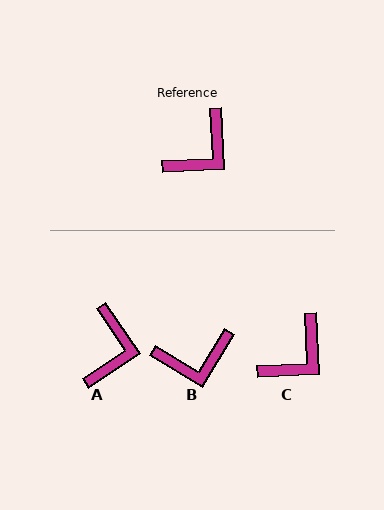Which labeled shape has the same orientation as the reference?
C.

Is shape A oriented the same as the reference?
No, it is off by about 31 degrees.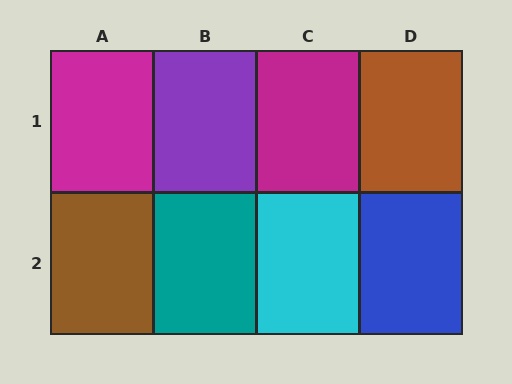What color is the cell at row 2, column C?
Cyan.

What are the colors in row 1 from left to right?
Magenta, purple, magenta, brown.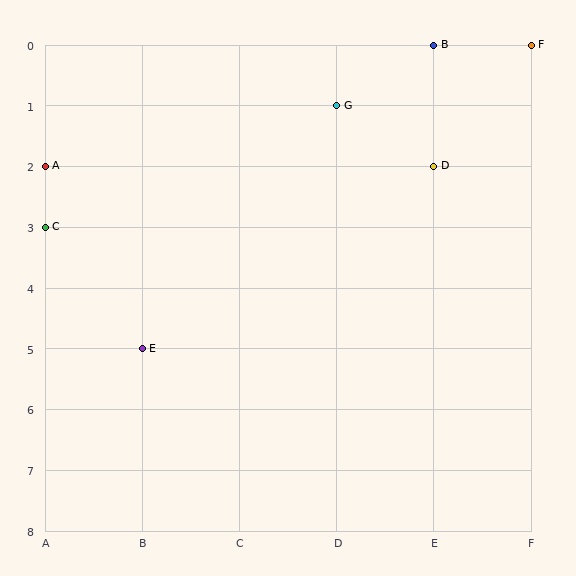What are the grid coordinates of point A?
Point A is at grid coordinates (A, 2).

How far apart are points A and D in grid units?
Points A and D are 4 columns apart.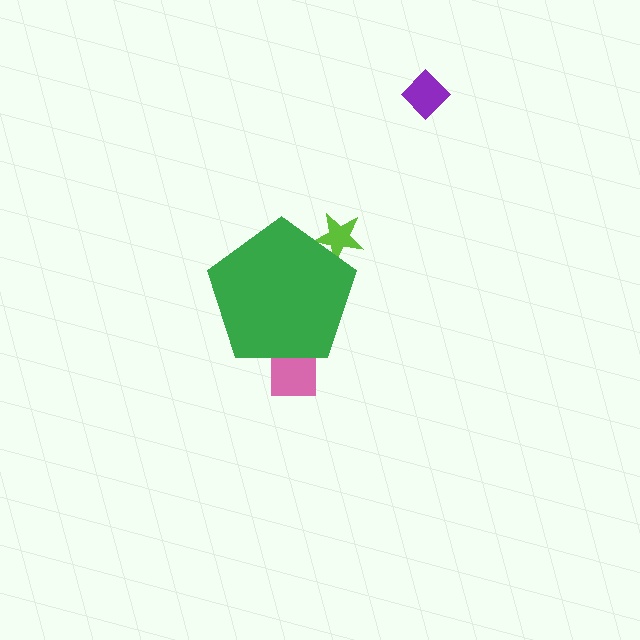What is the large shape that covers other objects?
A green pentagon.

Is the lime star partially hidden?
Yes, the lime star is partially hidden behind the green pentagon.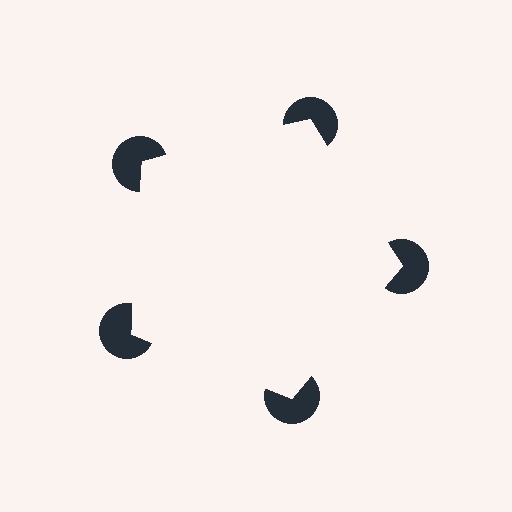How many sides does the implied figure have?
5 sides.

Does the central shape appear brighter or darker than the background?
It typically appears slightly brighter than the background, even though no actual brightness change is drawn.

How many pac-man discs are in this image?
There are 5 — one at each vertex of the illusory pentagon.